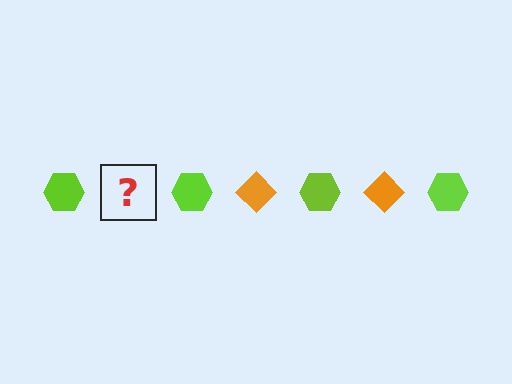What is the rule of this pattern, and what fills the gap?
The rule is that the pattern alternates between lime hexagon and orange diamond. The gap should be filled with an orange diamond.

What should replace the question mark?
The question mark should be replaced with an orange diamond.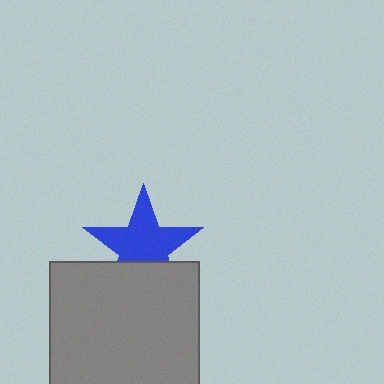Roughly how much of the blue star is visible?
Most of it is visible (roughly 70%).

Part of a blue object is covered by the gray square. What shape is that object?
It is a star.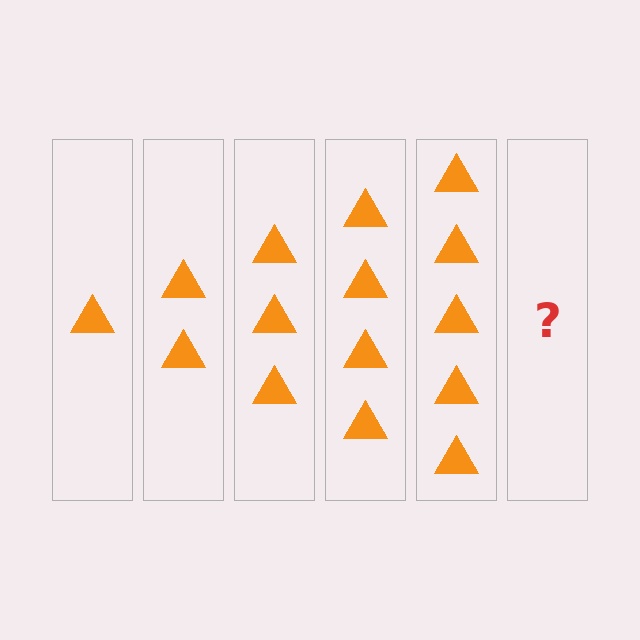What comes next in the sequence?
The next element should be 6 triangles.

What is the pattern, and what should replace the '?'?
The pattern is that each step adds one more triangle. The '?' should be 6 triangles.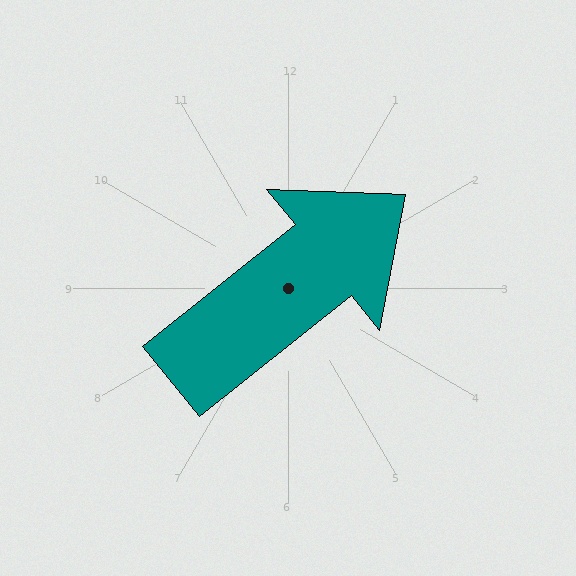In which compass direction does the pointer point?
Northeast.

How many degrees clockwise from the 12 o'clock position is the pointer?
Approximately 51 degrees.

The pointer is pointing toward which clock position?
Roughly 2 o'clock.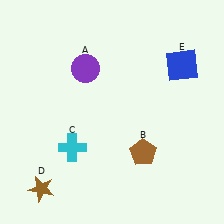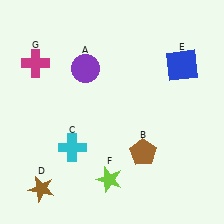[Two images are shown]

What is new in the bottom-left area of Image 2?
A lime star (F) was added in the bottom-left area of Image 2.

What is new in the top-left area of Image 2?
A magenta cross (G) was added in the top-left area of Image 2.